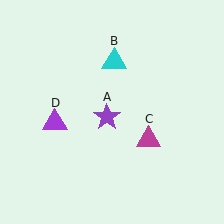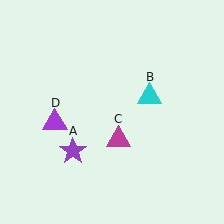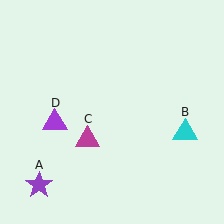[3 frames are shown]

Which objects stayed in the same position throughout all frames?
Purple triangle (object D) remained stationary.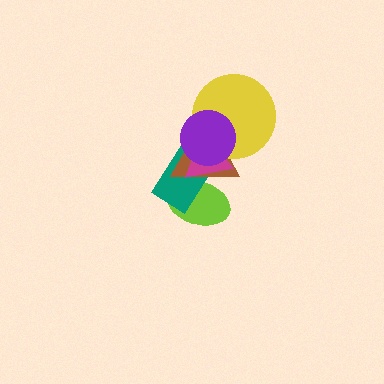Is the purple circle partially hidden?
No, no other shape covers it.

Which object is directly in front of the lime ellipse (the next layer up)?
The teal rectangle is directly in front of the lime ellipse.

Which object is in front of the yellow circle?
The purple circle is in front of the yellow circle.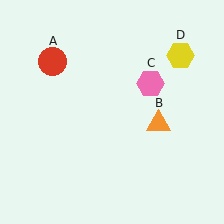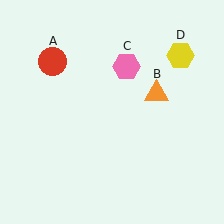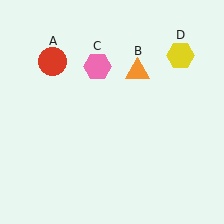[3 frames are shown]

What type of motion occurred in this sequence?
The orange triangle (object B), pink hexagon (object C) rotated counterclockwise around the center of the scene.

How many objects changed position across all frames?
2 objects changed position: orange triangle (object B), pink hexagon (object C).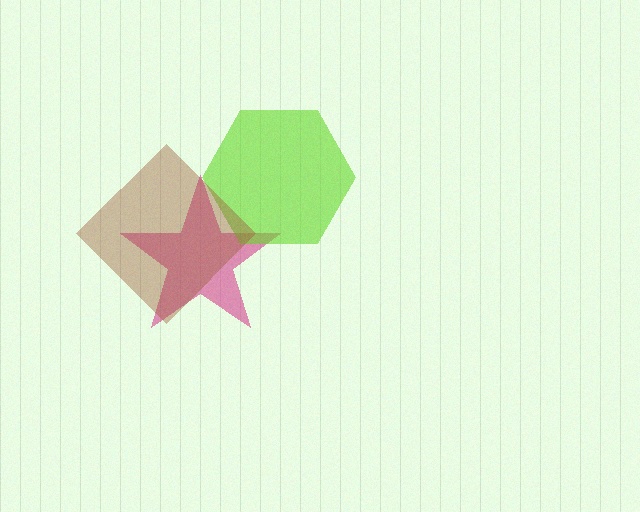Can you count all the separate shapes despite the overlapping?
Yes, there are 3 separate shapes.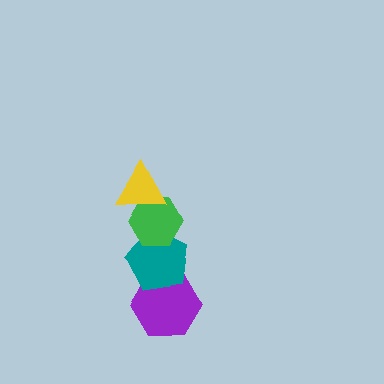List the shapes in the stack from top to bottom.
From top to bottom: the yellow triangle, the green hexagon, the teal pentagon, the purple hexagon.